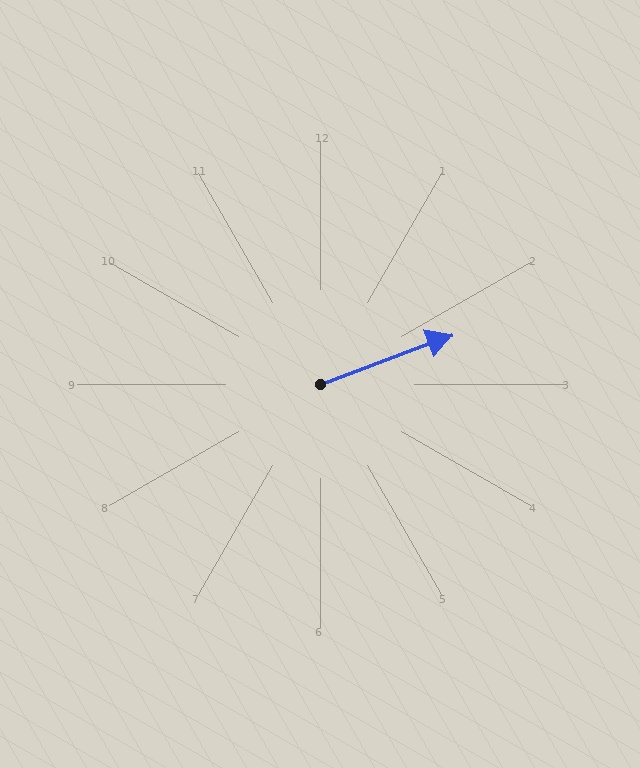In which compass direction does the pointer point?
East.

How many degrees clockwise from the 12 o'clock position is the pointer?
Approximately 69 degrees.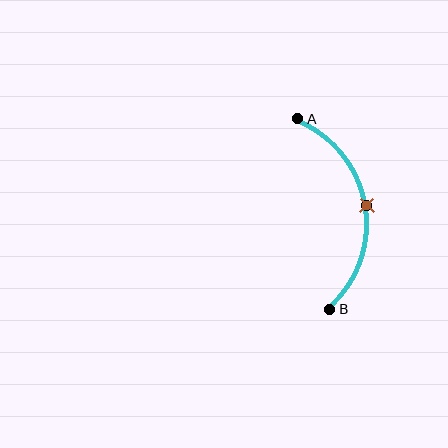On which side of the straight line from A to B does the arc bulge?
The arc bulges to the right of the straight line connecting A and B.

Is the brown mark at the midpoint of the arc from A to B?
Yes. The brown mark lies on the arc at equal arc-length from both A and B — it is the arc midpoint.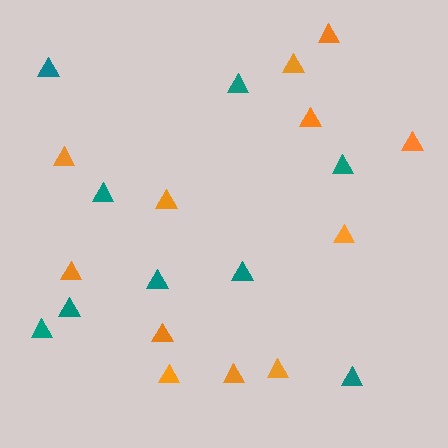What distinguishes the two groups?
There are 2 groups: one group of teal triangles (9) and one group of orange triangles (12).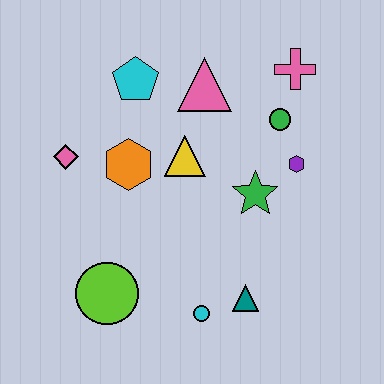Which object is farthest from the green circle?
The lime circle is farthest from the green circle.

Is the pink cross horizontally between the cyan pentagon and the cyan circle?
No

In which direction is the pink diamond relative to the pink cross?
The pink diamond is to the left of the pink cross.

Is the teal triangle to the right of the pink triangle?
Yes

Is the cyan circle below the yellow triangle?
Yes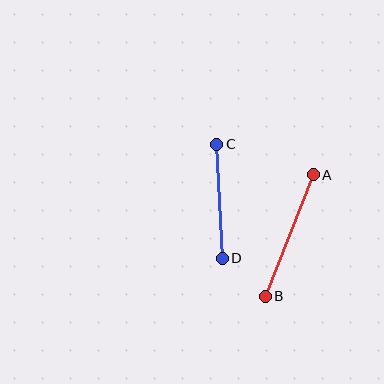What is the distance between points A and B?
The distance is approximately 131 pixels.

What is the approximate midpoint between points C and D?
The midpoint is at approximately (220, 201) pixels.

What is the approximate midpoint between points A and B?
The midpoint is at approximately (289, 236) pixels.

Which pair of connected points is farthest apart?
Points A and B are farthest apart.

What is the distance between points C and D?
The distance is approximately 114 pixels.